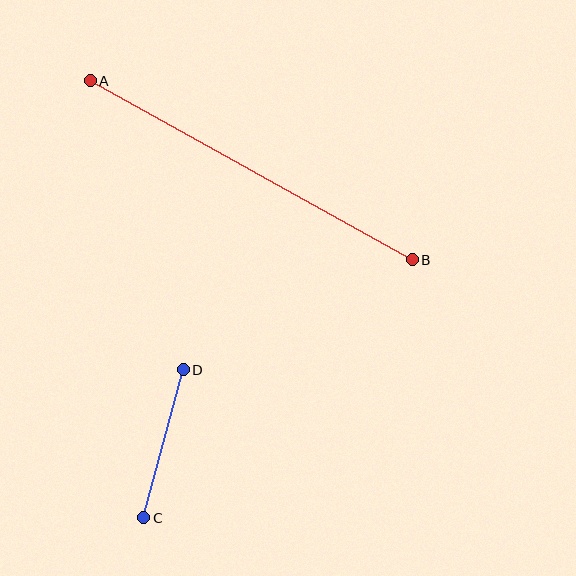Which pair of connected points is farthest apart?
Points A and B are farthest apart.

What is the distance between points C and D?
The distance is approximately 153 pixels.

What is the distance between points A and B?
The distance is approximately 368 pixels.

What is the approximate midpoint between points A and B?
The midpoint is at approximately (251, 170) pixels.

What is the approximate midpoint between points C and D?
The midpoint is at approximately (163, 444) pixels.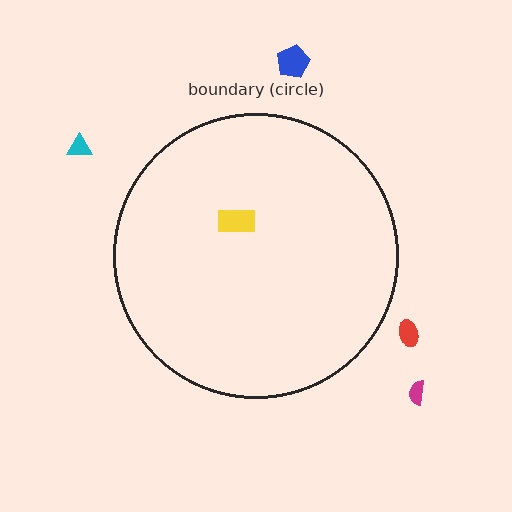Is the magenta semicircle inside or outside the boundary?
Outside.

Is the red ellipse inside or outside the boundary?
Outside.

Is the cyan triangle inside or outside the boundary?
Outside.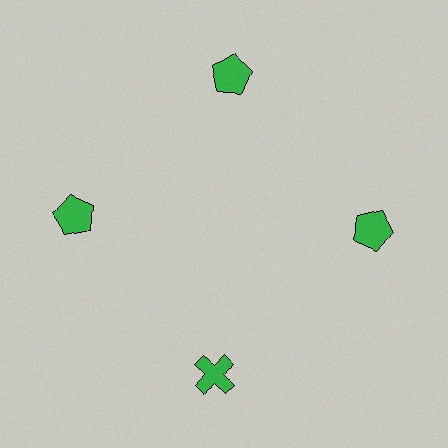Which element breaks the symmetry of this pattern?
The green cross at roughly the 6 o'clock position breaks the symmetry. All other shapes are green pentagons.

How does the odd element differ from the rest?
It has a different shape: cross instead of pentagon.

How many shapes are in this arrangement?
There are 4 shapes arranged in a ring pattern.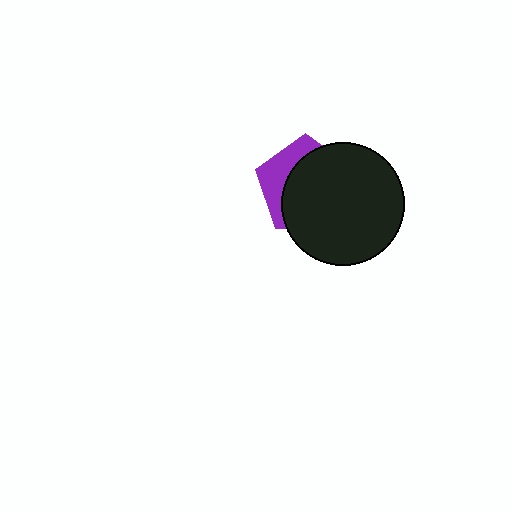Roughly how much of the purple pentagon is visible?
A small part of it is visible (roughly 31%).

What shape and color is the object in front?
The object in front is a black circle.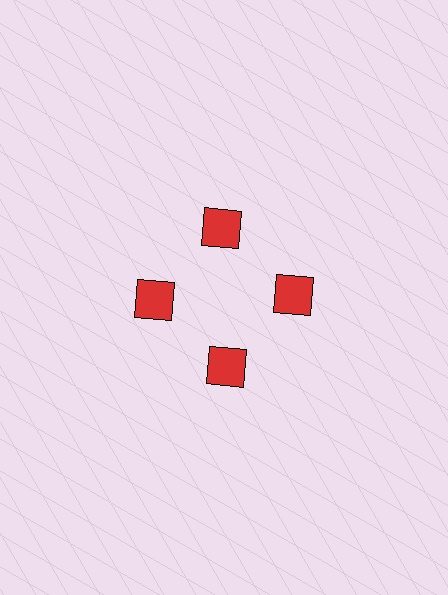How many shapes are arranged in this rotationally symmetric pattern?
There are 4 shapes, arranged in 4 groups of 1.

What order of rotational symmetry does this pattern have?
This pattern has 4-fold rotational symmetry.